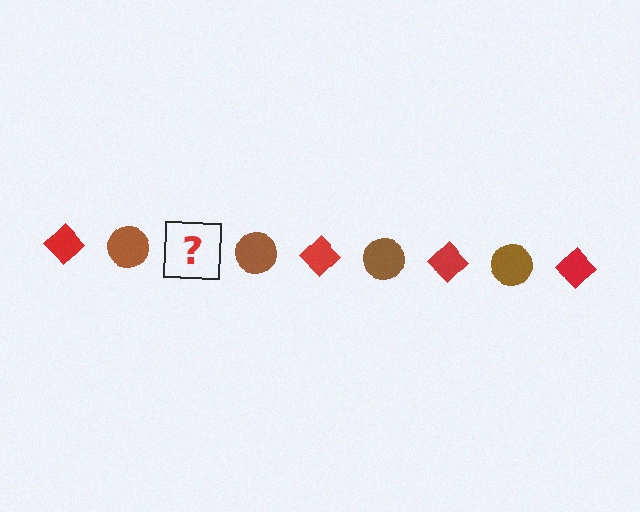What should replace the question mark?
The question mark should be replaced with a red diamond.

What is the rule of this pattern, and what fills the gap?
The rule is that the pattern alternates between red diamond and brown circle. The gap should be filled with a red diamond.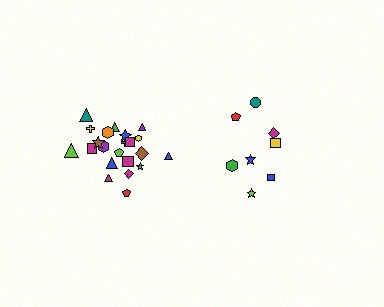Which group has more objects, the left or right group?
The left group.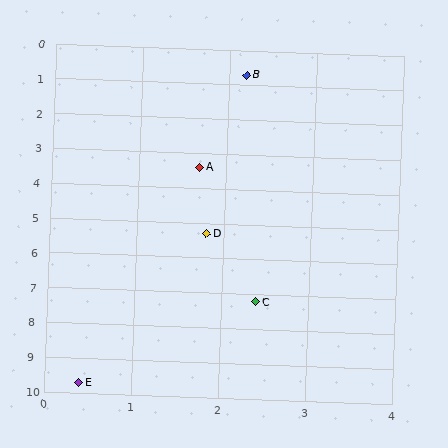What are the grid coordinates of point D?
Point D is at approximately (1.8, 5.3).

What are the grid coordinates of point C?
Point C is at approximately (2.4, 7.2).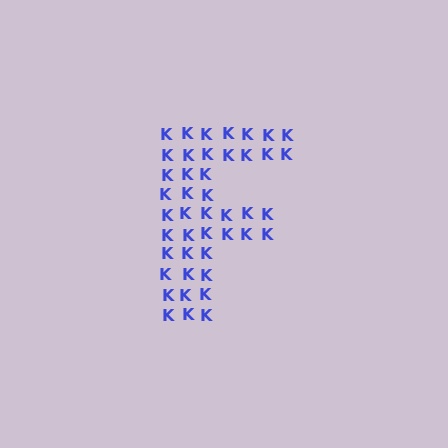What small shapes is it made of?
It is made of small letter K's.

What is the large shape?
The large shape is the letter F.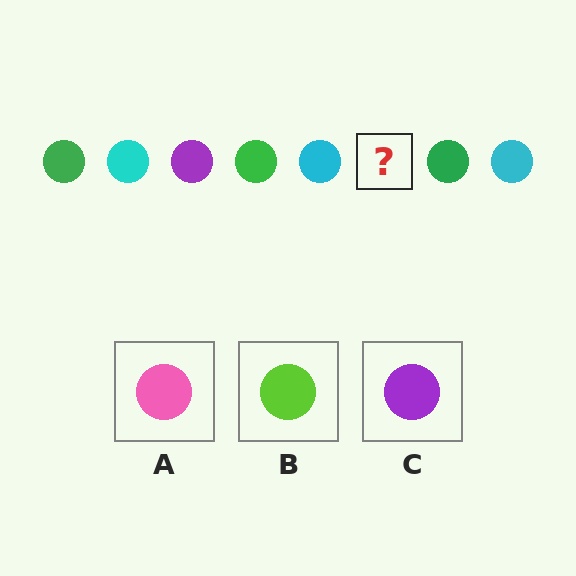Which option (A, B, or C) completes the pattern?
C.